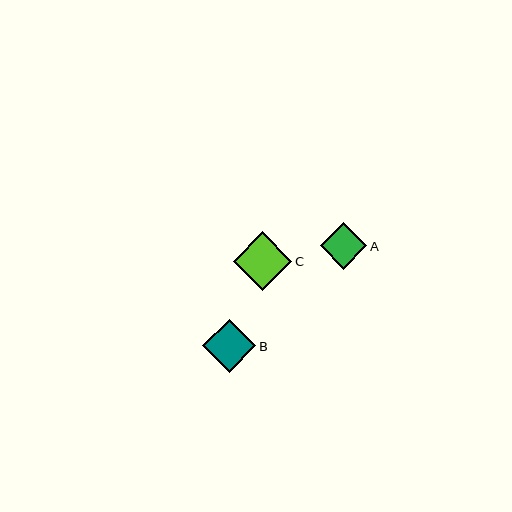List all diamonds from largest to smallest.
From largest to smallest: C, B, A.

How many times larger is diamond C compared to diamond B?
Diamond C is approximately 1.1 times the size of diamond B.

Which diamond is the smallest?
Diamond A is the smallest with a size of approximately 47 pixels.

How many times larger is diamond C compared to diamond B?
Diamond C is approximately 1.1 times the size of diamond B.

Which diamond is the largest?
Diamond C is the largest with a size of approximately 59 pixels.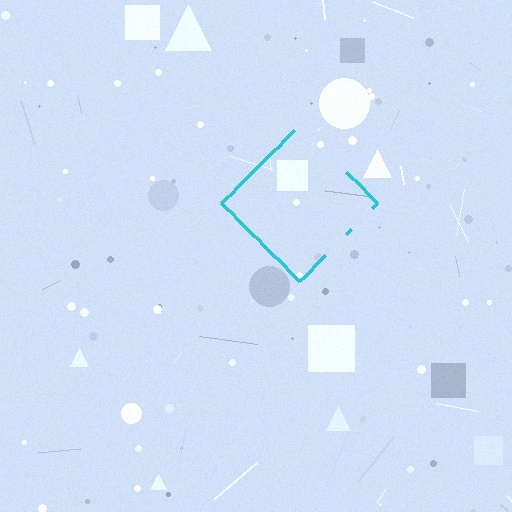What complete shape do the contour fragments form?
The contour fragments form a diamond.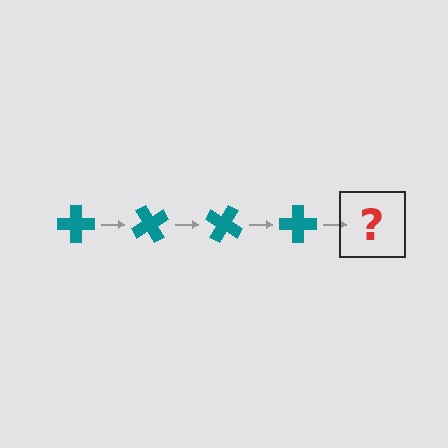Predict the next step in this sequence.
The next step is a teal cross rotated 240 degrees.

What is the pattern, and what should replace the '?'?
The pattern is that the cross rotates 60 degrees each step. The '?' should be a teal cross rotated 240 degrees.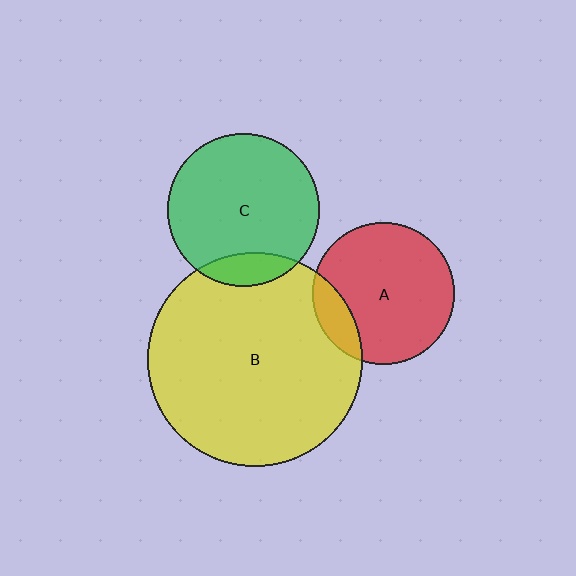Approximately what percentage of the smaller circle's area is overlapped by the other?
Approximately 15%.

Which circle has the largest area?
Circle B (yellow).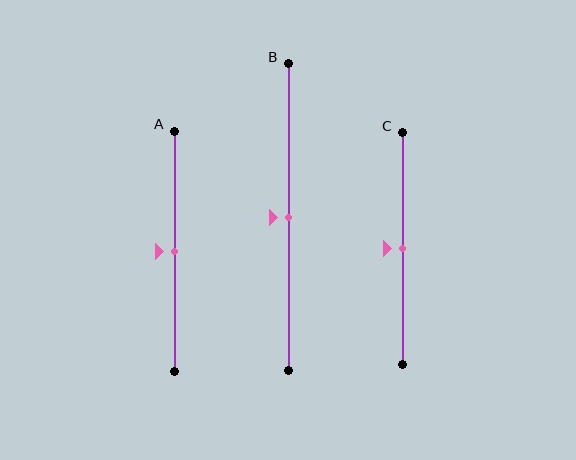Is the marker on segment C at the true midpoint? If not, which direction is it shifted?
Yes, the marker on segment C is at the true midpoint.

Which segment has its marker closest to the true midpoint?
Segment A has its marker closest to the true midpoint.